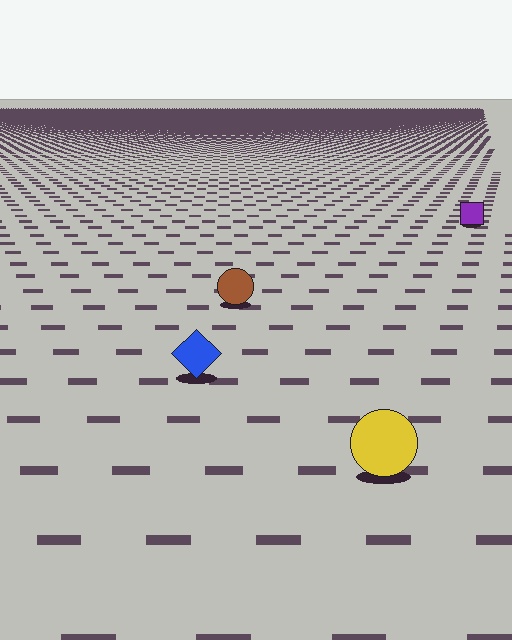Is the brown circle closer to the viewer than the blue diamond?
No. The blue diamond is closer — you can tell from the texture gradient: the ground texture is coarser near it.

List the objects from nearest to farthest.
From nearest to farthest: the yellow circle, the blue diamond, the brown circle, the purple square.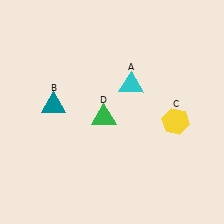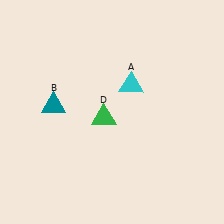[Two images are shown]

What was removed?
The yellow hexagon (C) was removed in Image 2.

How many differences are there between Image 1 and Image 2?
There is 1 difference between the two images.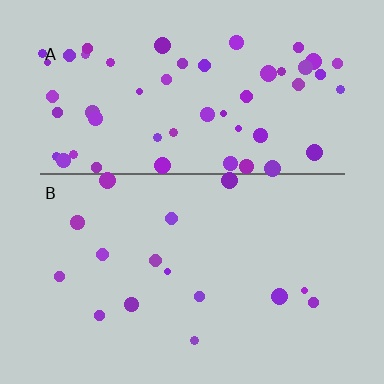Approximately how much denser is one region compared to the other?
Approximately 3.5× — region A over region B.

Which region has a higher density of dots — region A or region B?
A (the top).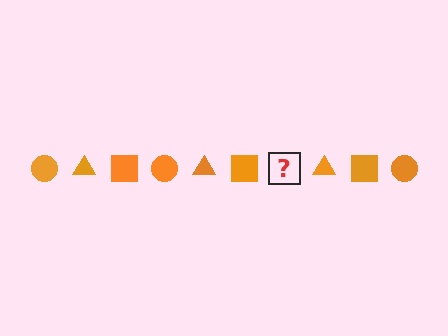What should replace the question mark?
The question mark should be replaced with an orange circle.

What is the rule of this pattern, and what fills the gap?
The rule is that the pattern cycles through circle, triangle, square shapes in orange. The gap should be filled with an orange circle.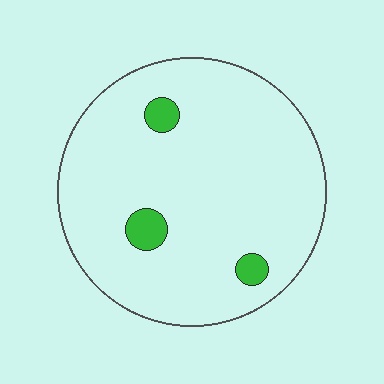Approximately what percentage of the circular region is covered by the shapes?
Approximately 5%.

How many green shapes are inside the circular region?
3.